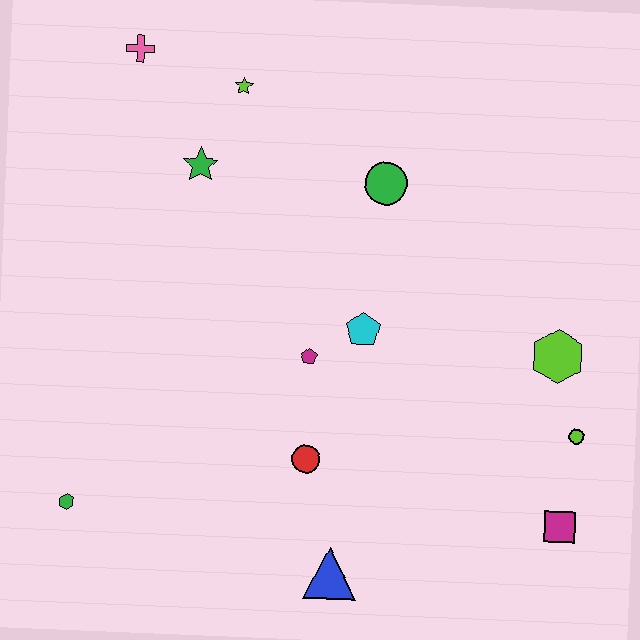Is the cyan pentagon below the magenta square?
No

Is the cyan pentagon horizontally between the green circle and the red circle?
Yes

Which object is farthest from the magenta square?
The pink cross is farthest from the magenta square.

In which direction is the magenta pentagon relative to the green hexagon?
The magenta pentagon is to the right of the green hexagon.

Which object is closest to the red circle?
The magenta pentagon is closest to the red circle.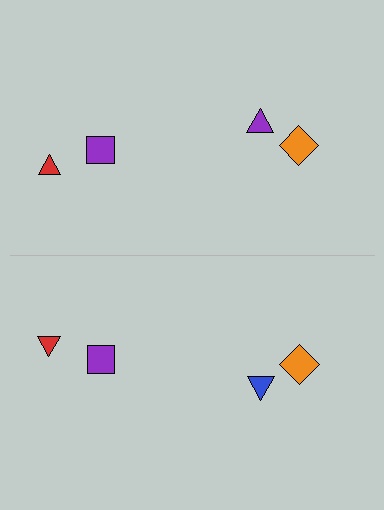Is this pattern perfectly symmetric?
No, the pattern is not perfectly symmetric. The blue triangle on the bottom side breaks the symmetry — its mirror counterpart is purple.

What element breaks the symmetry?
The blue triangle on the bottom side breaks the symmetry — its mirror counterpart is purple.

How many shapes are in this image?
There are 8 shapes in this image.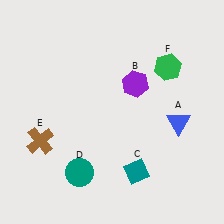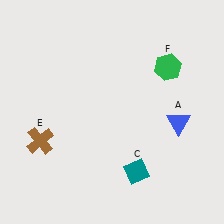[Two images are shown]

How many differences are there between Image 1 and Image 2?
There are 2 differences between the two images.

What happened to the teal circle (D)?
The teal circle (D) was removed in Image 2. It was in the bottom-left area of Image 1.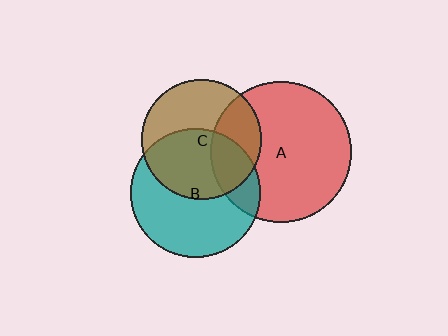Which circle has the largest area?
Circle A (red).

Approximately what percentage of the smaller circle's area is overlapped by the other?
Approximately 50%.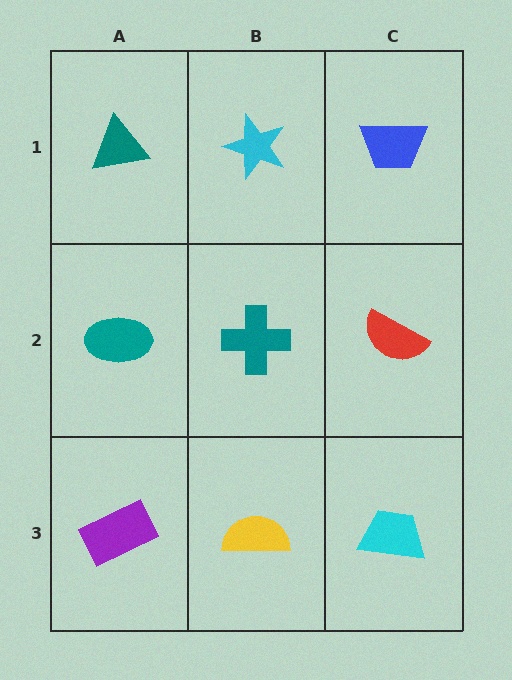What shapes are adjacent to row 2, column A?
A teal triangle (row 1, column A), a purple rectangle (row 3, column A), a teal cross (row 2, column B).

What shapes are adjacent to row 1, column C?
A red semicircle (row 2, column C), a cyan star (row 1, column B).